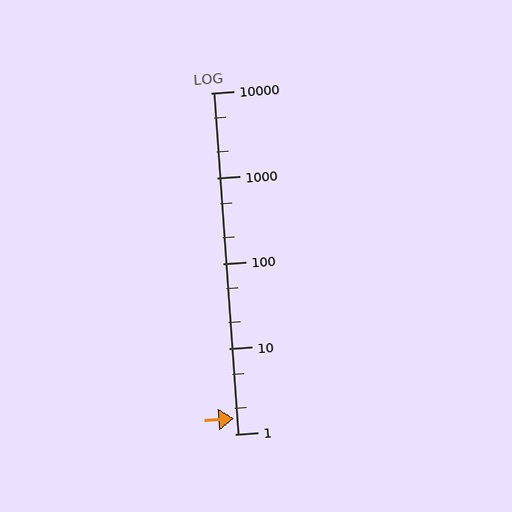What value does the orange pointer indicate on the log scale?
The pointer indicates approximately 1.5.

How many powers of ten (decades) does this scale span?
The scale spans 4 decades, from 1 to 10000.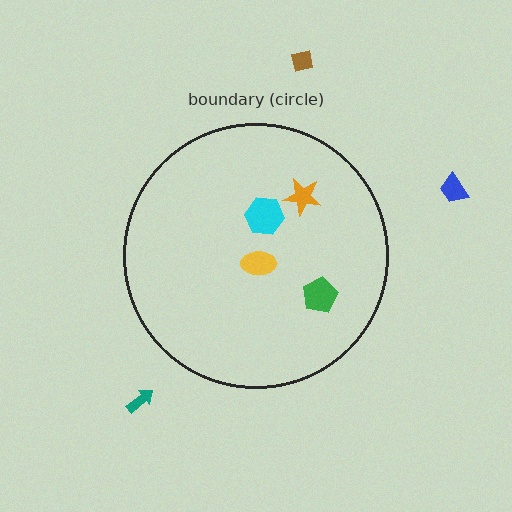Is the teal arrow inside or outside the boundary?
Outside.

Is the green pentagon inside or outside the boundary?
Inside.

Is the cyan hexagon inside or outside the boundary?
Inside.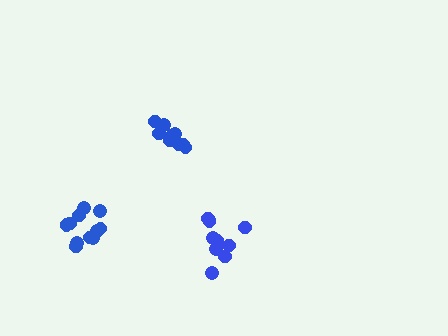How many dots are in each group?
Group 1: 9 dots, Group 2: 11 dots, Group 3: 9 dots (29 total).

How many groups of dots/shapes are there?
There are 3 groups.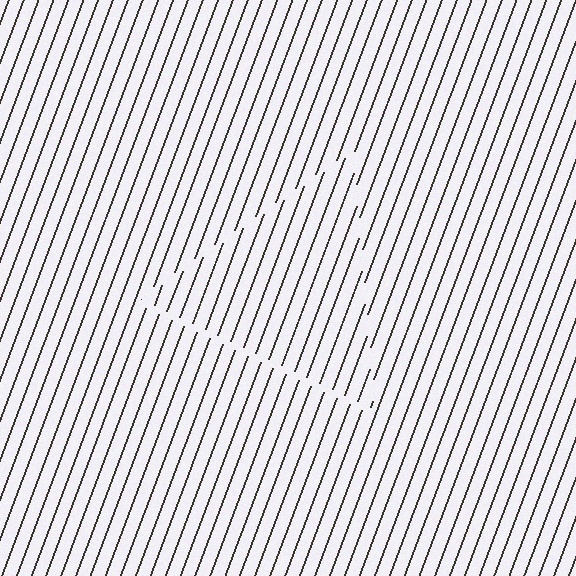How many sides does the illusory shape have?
3 sides — the line-ends trace a triangle.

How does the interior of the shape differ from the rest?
The interior of the shape contains the same grating, shifted by half a period — the contour is defined by the phase discontinuity where line-ends from the inner and outer gratings abut.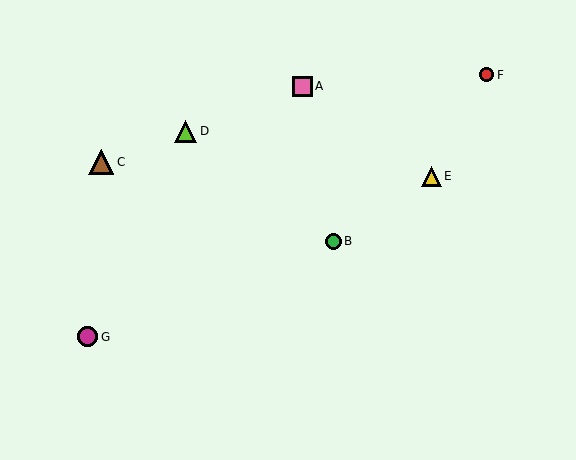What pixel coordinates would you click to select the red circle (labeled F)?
Click at (487, 75) to select the red circle F.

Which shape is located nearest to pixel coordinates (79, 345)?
The magenta circle (labeled G) at (87, 337) is nearest to that location.